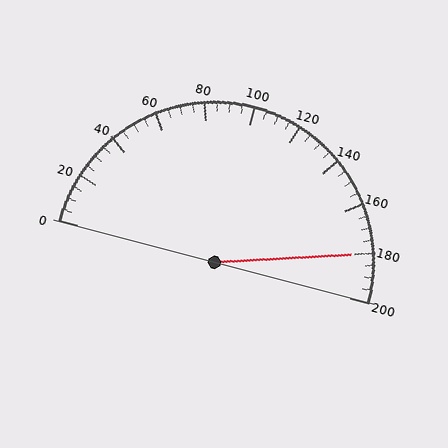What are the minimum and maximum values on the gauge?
The gauge ranges from 0 to 200.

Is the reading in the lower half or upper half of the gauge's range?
The reading is in the upper half of the range (0 to 200).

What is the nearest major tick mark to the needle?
The nearest major tick mark is 180.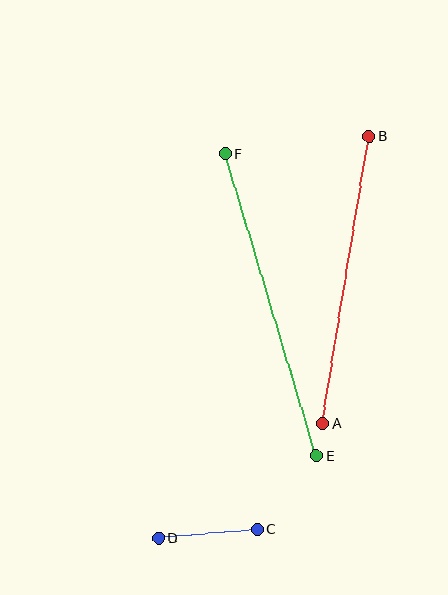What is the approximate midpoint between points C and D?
The midpoint is at approximately (208, 534) pixels.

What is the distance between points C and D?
The distance is approximately 100 pixels.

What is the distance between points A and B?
The distance is approximately 291 pixels.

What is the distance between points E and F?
The distance is approximately 316 pixels.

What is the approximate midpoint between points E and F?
The midpoint is at approximately (271, 305) pixels.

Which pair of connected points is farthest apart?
Points E and F are farthest apart.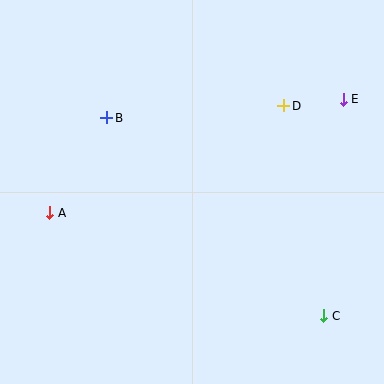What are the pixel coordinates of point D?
Point D is at (284, 106).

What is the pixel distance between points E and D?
The distance between E and D is 60 pixels.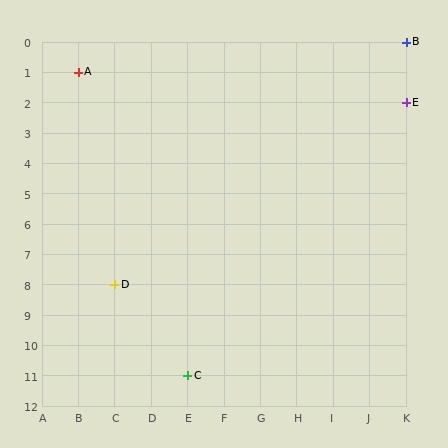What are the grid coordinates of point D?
Point D is at grid coordinates (C, 8).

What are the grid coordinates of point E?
Point E is at grid coordinates (K, 2).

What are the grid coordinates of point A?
Point A is at grid coordinates (B, 1).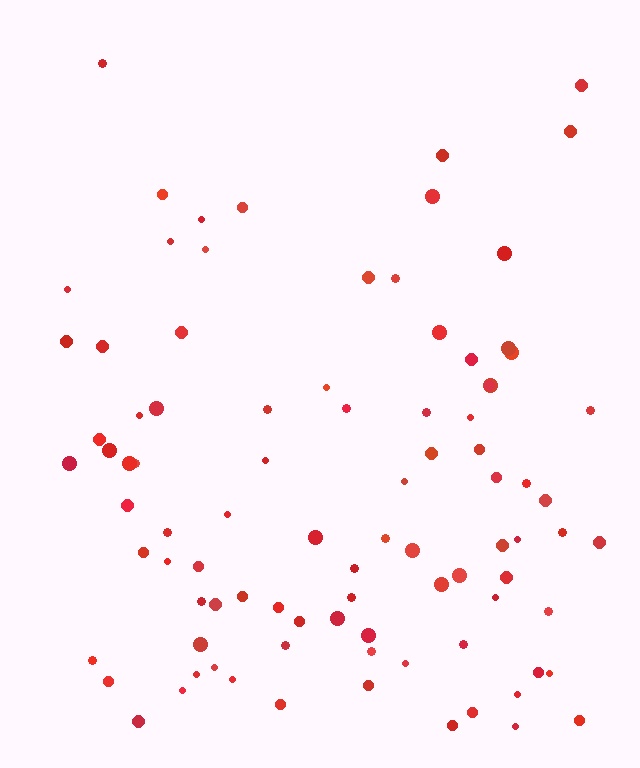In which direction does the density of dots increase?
From top to bottom, with the bottom side densest.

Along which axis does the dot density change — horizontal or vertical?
Vertical.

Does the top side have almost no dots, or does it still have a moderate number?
Still a moderate number, just noticeably fewer than the bottom.